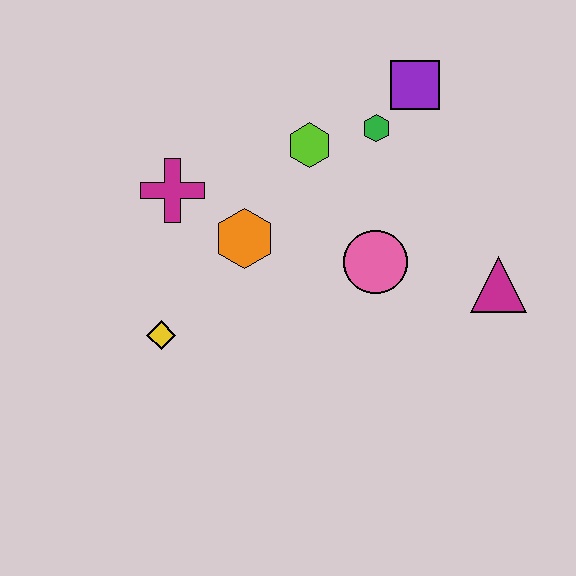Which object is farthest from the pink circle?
The yellow diamond is farthest from the pink circle.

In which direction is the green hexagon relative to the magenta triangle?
The green hexagon is above the magenta triangle.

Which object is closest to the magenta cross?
The orange hexagon is closest to the magenta cross.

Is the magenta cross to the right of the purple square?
No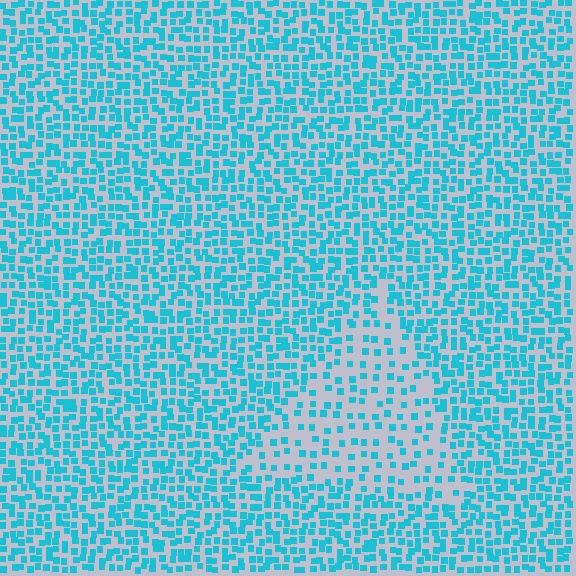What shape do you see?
I see a triangle.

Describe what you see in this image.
The image contains small cyan elements arranged at two different densities. A triangle-shaped region is visible where the elements are less densely packed than the surrounding area.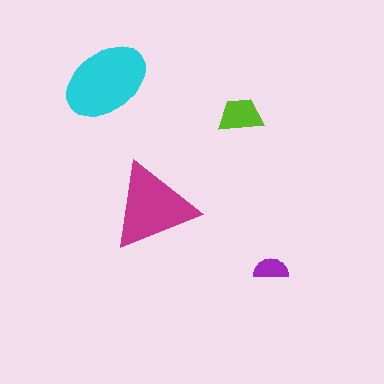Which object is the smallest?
The purple semicircle.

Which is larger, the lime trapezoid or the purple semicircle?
The lime trapezoid.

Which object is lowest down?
The purple semicircle is bottommost.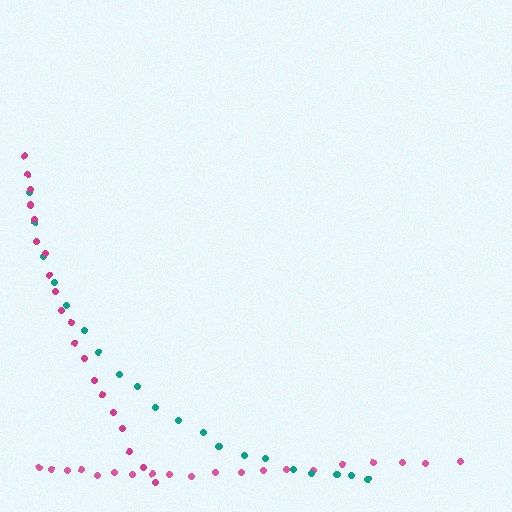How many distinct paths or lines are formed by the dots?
There are 3 distinct paths.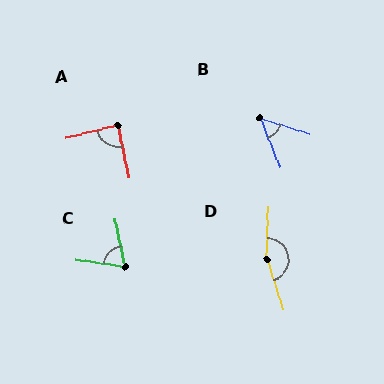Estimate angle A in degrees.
Approximately 87 degrees.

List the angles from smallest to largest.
B (50°), C (70°), A (87°), D (160°).